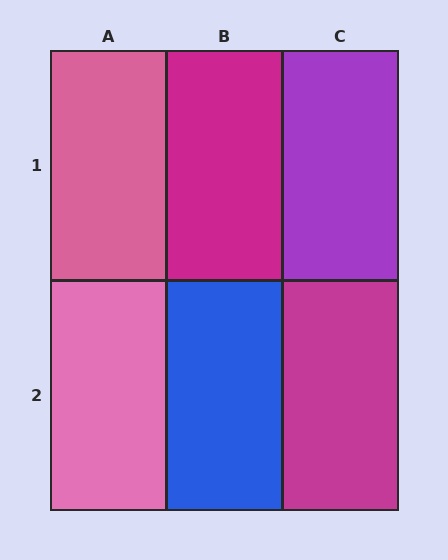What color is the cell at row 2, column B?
Blue.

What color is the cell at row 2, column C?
Magenta.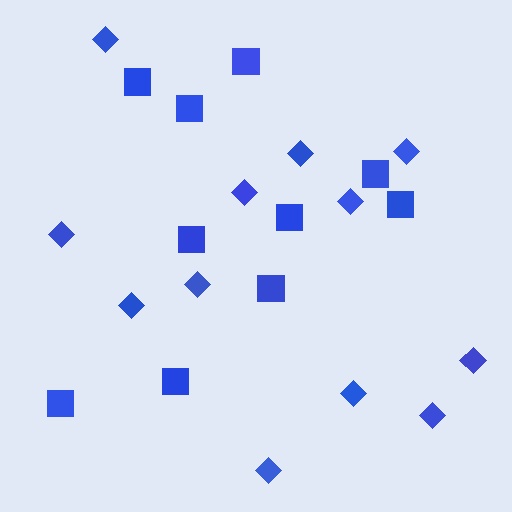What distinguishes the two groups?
There are 2 groups: one group of squares (10) and one group of diamonds (12).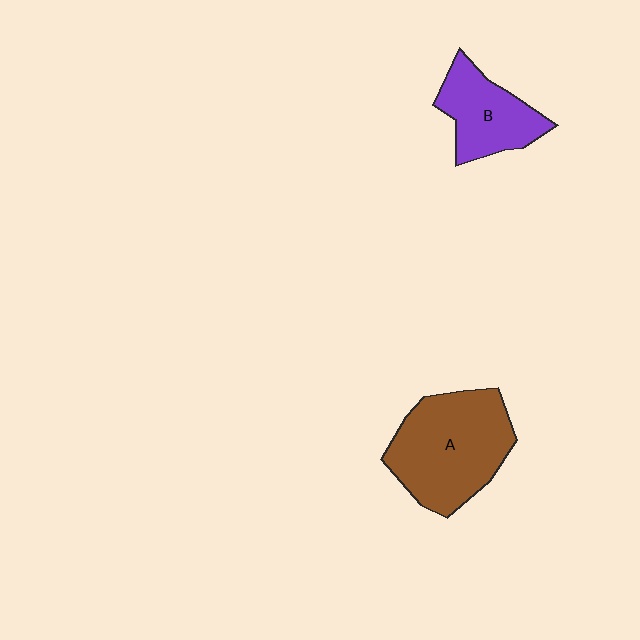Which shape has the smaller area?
Shape B (purple).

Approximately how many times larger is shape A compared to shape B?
Approximately 1.6 times.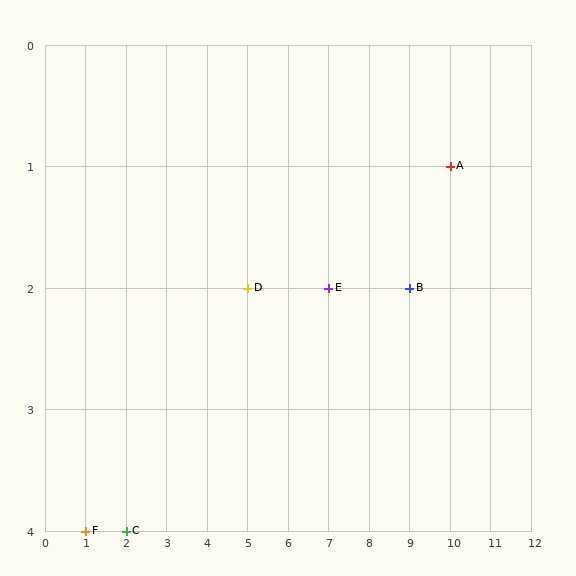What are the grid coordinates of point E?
Point E is at grid coordinates (7, 2).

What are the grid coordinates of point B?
Point B is at grid coordinates (9, 2).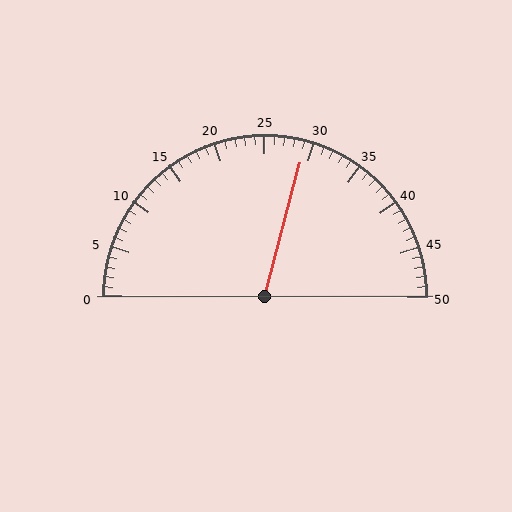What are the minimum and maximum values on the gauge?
The gauge ranges from 0 to 50.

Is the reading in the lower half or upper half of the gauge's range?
The reading is in the upper half of the range (0 to 50).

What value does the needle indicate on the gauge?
The needle indicates approximately 29.